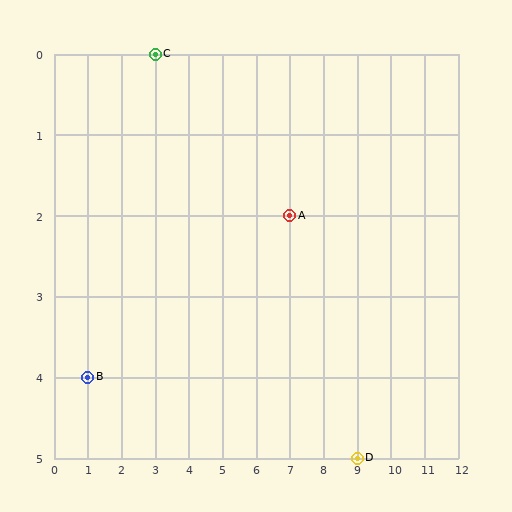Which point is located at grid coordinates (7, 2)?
Point A is at (7, 2).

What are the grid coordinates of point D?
Point D is at grid coordinates (9, 5).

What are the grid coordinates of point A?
Point A is at grid coordinates (7, 2).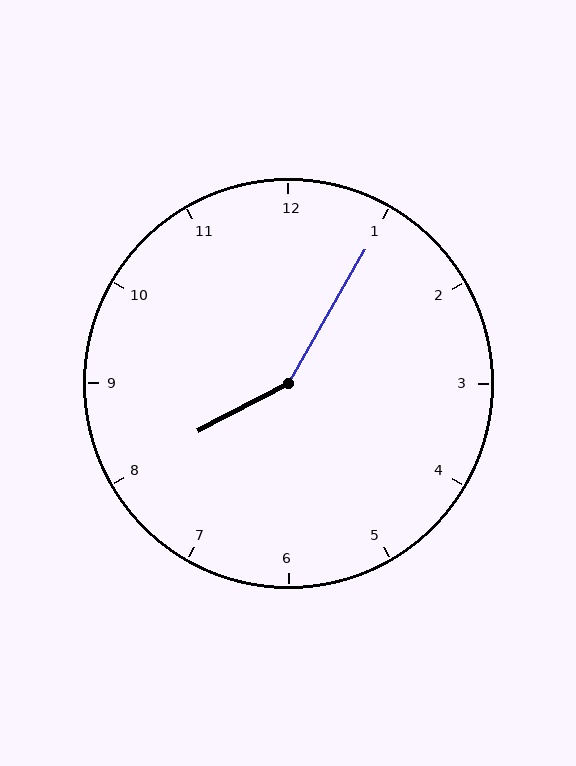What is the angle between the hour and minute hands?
Approximately 148 degrees.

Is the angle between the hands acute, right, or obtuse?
It is obtuse.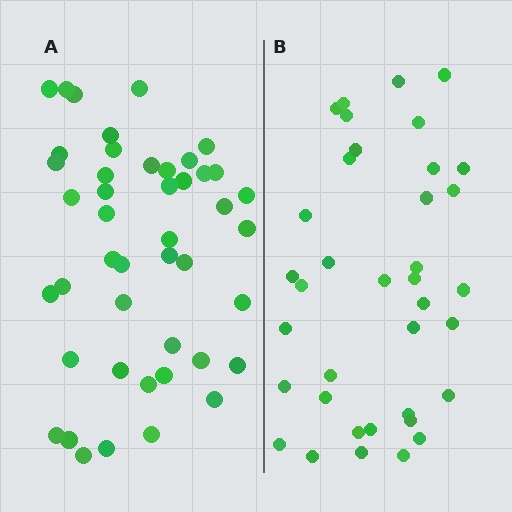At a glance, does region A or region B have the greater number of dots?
Region A (the left region) has more dots.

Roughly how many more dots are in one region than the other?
Region A has roughly 8 or so more dots than region B.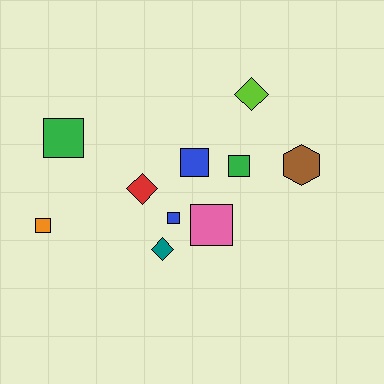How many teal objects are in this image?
There is 1 teal object.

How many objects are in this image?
There are 10 objects.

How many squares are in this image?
There are 6 squares.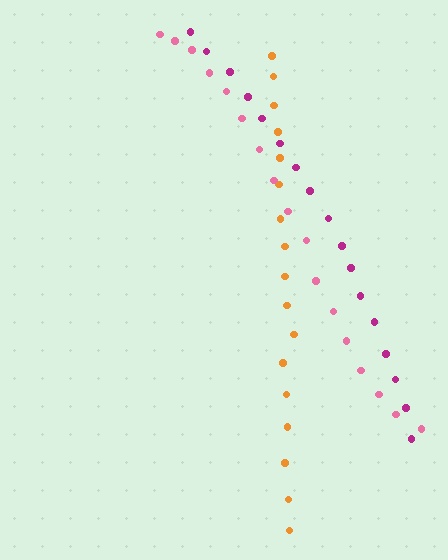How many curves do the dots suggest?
There are 3 distinct paths.